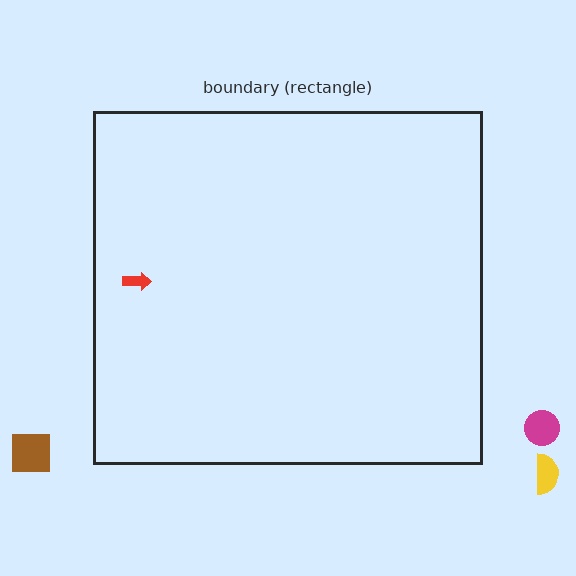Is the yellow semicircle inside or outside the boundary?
Outside.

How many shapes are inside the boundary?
1 inside, 3 outside.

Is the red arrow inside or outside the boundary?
Inside.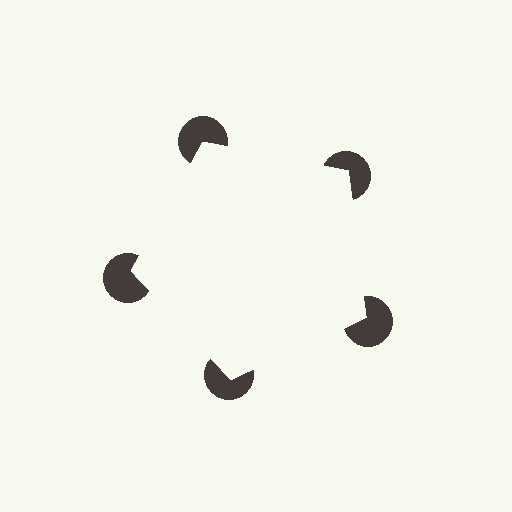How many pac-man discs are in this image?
There are 5 — one at each vertex of the illusory pentagon.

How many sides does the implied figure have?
5 sides.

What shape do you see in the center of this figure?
An illusory pentagon — its edges are inferred from the aligned wedge cuts in the pac-man discs, not physically drawn.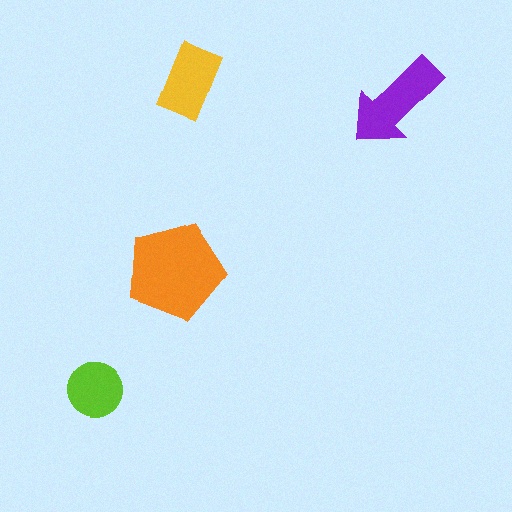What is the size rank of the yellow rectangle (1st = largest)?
3rd.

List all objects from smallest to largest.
The lime circle, the yellow rectangle, the purple arrow, the orange pentagon.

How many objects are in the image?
There are 4 objects in the image.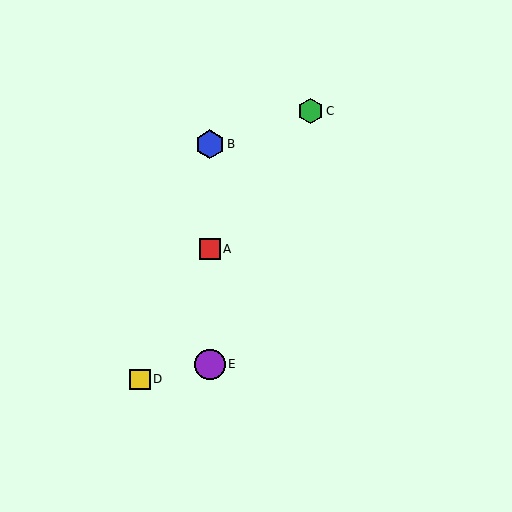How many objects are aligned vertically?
3 objects (A, B, E) are aligned vertically.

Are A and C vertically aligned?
No, A is at x≈210 and C is at x≈310.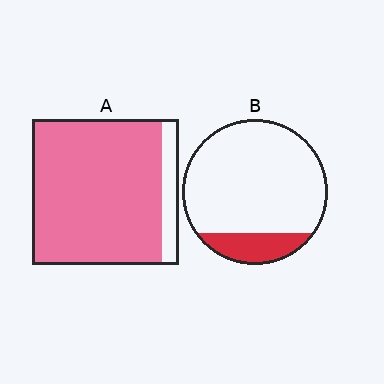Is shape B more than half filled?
No.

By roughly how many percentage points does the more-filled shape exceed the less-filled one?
By roughly 70 percentage points (A over B).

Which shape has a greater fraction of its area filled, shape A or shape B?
Shape A.